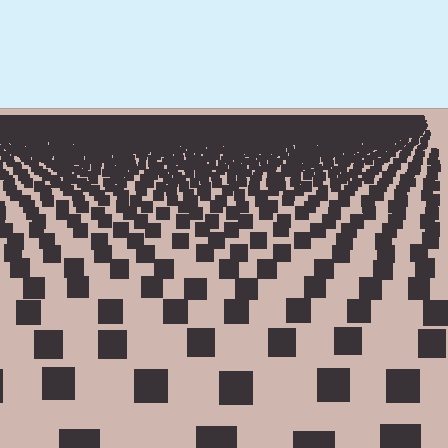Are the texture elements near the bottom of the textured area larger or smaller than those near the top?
Larger. Near the bottom, elements are closer to the viewer and appear at a bigger on-screen size.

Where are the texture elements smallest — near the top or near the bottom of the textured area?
Near the top.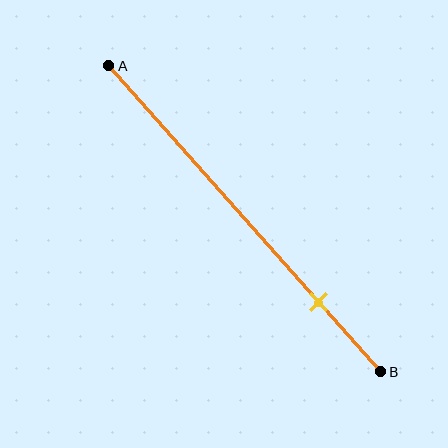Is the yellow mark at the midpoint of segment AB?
No, the mark is at about 75% from A, not at the 50% midpoint.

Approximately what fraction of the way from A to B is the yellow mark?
The yellow mark is approximately 75% of the way from A to B.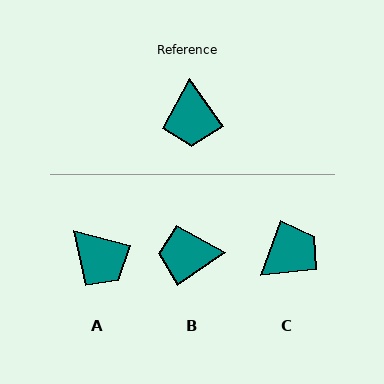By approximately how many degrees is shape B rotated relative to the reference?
Approximately 91 degrees clockwise.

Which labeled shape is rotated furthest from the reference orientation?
C, about 124 degrees away.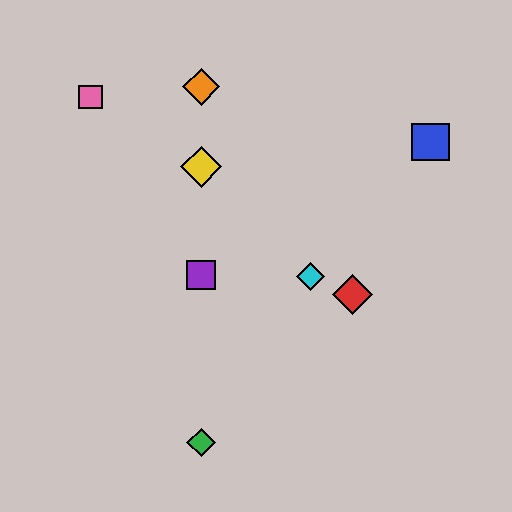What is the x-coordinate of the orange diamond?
The orange diamond is at x≈201.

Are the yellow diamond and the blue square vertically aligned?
No, the yellow diamond is at x≈201 and the blue square is at x≈430.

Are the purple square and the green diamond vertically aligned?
Yes, both are at x≈201.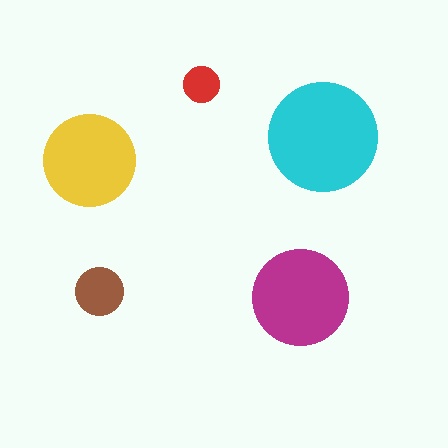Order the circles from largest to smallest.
the cyan one, the magenta one, the yellow one, the brown one, the red one.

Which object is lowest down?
The magenta circle is bottommost.